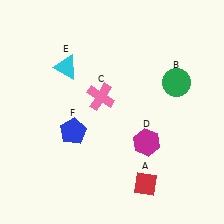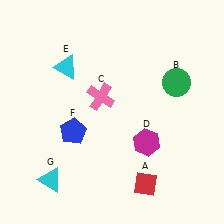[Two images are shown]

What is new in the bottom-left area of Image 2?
A cyan triangle (G) was added in the bottom-left area of Image 2.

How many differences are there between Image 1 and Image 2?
There is 1 difference between the two images.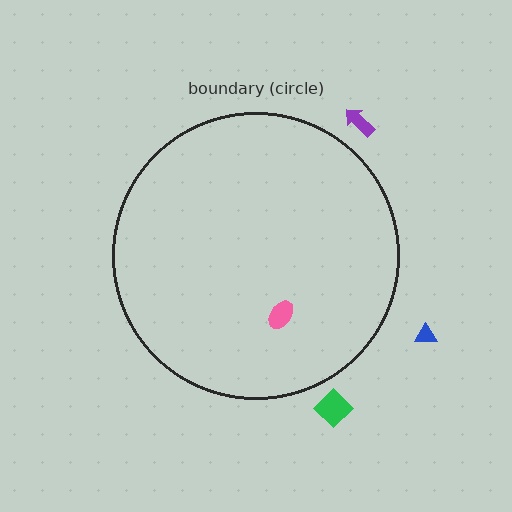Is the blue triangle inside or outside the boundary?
Outside.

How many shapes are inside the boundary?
1 inside, 3 outside.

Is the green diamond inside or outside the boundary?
Outside.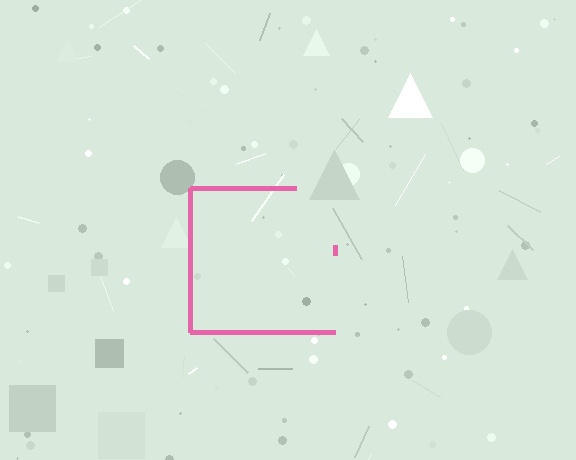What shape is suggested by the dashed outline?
The dashed outline suggests a square.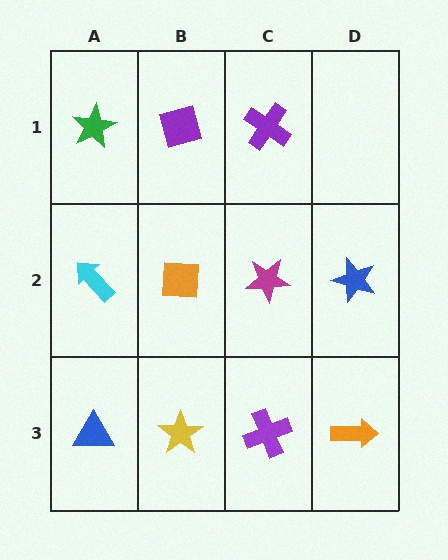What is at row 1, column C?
A purple cross.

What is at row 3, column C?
A purple cross.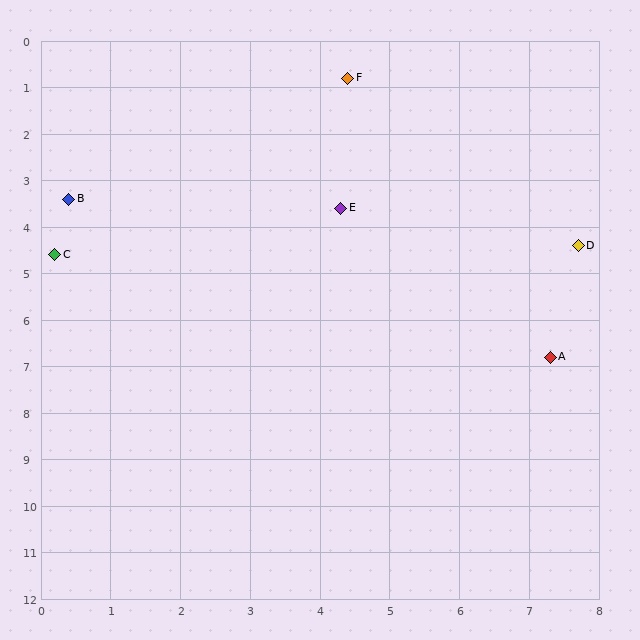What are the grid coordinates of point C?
Point C is at approximately (0.2, 4.6).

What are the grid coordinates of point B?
Point B is at approximately (0.4, 3.4).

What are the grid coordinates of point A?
Point A is at approximately (7.3, 6.8).